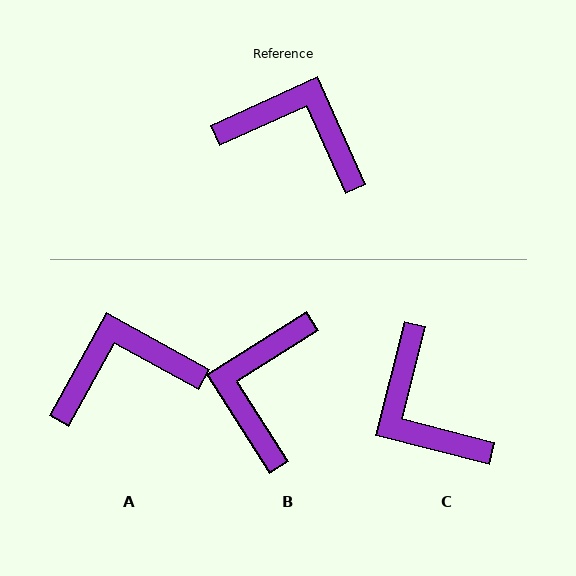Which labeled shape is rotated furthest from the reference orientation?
C, about 141 degrees away.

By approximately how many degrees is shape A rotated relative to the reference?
Approximately 37 degrees counter-clockwise.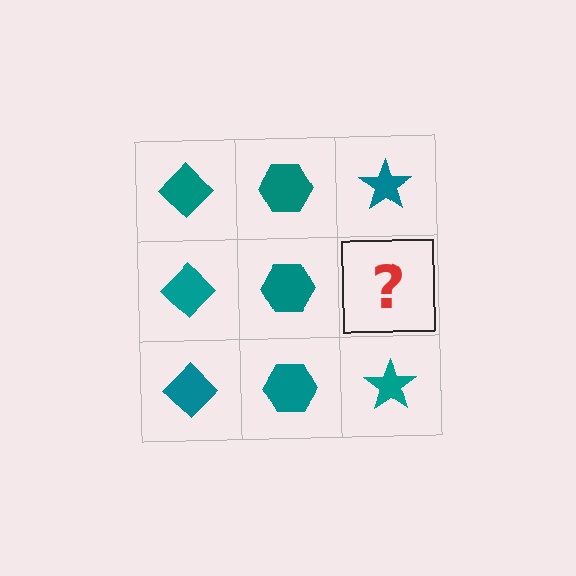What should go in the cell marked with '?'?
The missing cell should contain a teal star.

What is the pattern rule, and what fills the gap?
The rule is that each column has a consistent shape. The gap should be filled with a teal star.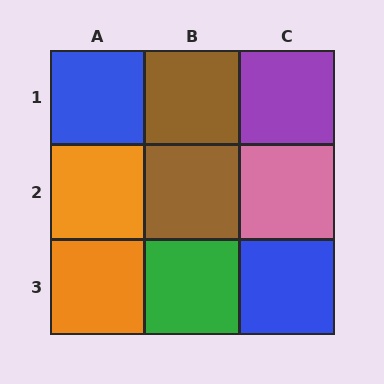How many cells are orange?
2 cells are orange.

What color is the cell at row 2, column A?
Orange.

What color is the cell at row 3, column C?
Blue.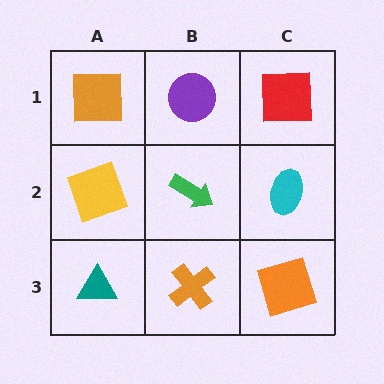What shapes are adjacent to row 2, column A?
An orange square (row 1, column A), a teal triangle (row 3, column A), a green arrow (row 2, column B).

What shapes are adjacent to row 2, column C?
A red square (row 1, column C), an orange square (row 3, column C), a green arrow (row 2, column B).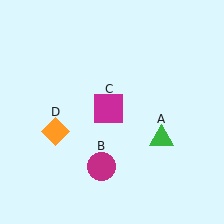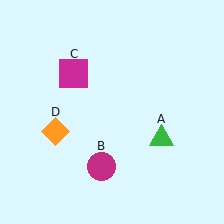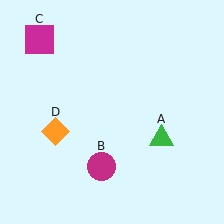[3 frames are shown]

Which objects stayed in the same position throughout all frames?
Green triangle (object A) and magenta circle (object B) and orange diamond (object D) remained stationary.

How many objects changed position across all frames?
1 object changed position: magenta square (object C).